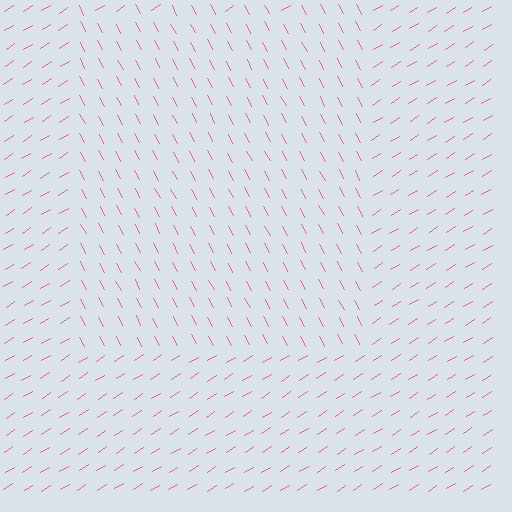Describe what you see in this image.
The image is filled with small pink line segments. A rectangle region in the image has lines oriented differently from the surrounding lines, creating a visible texture boundary.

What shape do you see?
I see a rectangle.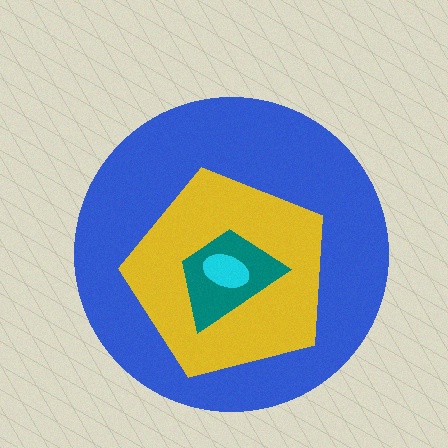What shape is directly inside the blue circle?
The yellow pentagon.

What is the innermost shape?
The cyan ellipse.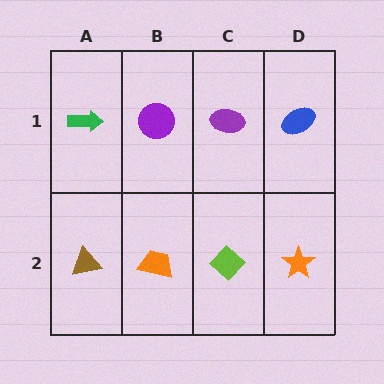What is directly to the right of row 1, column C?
A blue ellipse.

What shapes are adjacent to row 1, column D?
An orange star (row 2, column D), a purple ellipse (row 1, column C).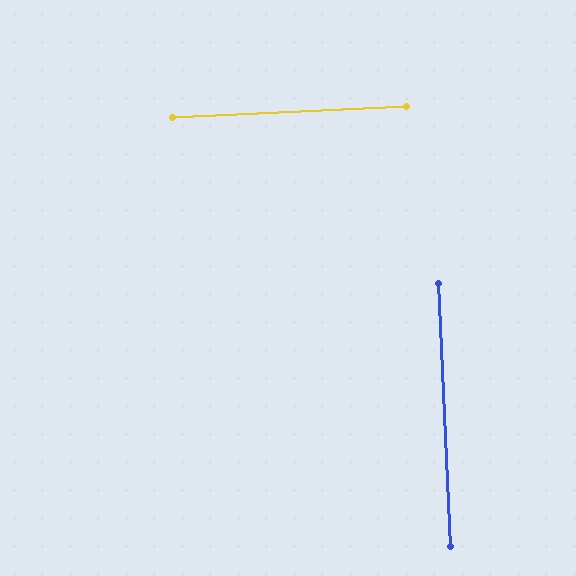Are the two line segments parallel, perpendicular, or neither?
Perpendicular — they meet at approximately 90°.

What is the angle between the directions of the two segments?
Approximately 90 degrees.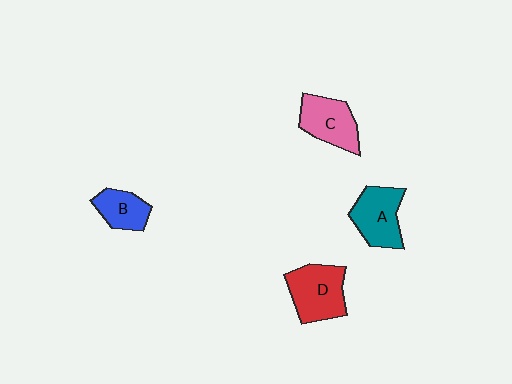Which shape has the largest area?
Shape D (red).